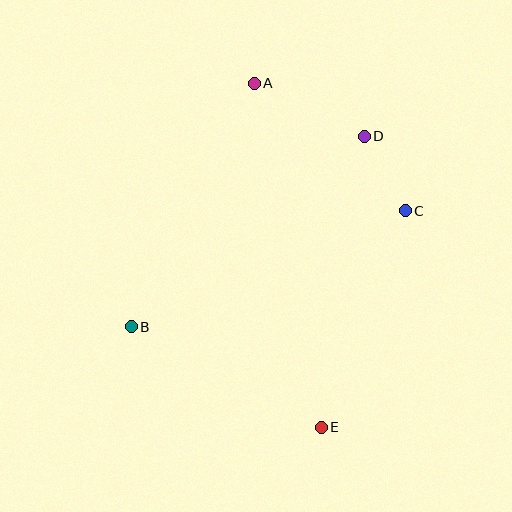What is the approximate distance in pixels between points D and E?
The distance between D and E is approximately 294 pixels.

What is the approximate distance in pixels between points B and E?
The distance between B and E is approximately 215 pixels.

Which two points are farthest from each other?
Points A and E are farthest from each other.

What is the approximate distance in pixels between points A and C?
The distance between A and C is approximately 198 pixels.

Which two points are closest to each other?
Points C and D are closest to each other.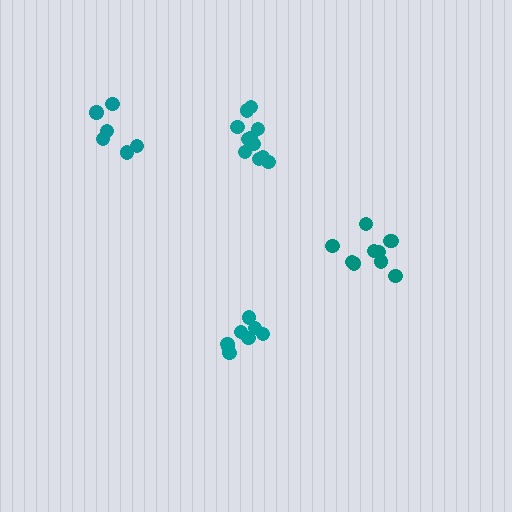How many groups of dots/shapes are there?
There are 4 groups.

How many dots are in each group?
Group 1: 6 dots, Group 2: 11 dots, Group 3: 10 dots, Group 4: 8 dots (35 total).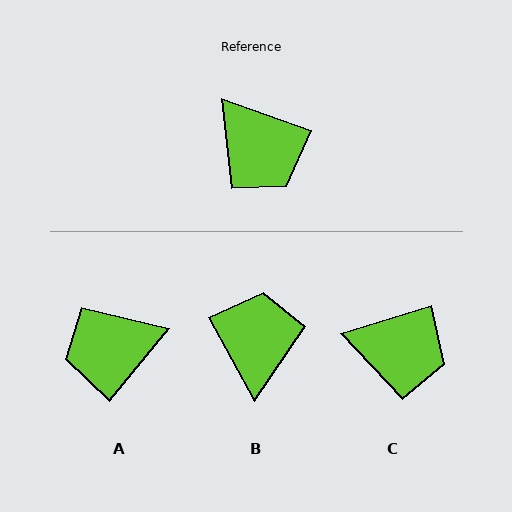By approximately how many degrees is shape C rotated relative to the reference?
Approximately 37 degrees counter-clockwise.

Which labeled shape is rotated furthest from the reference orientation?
B, about 139 degrees away.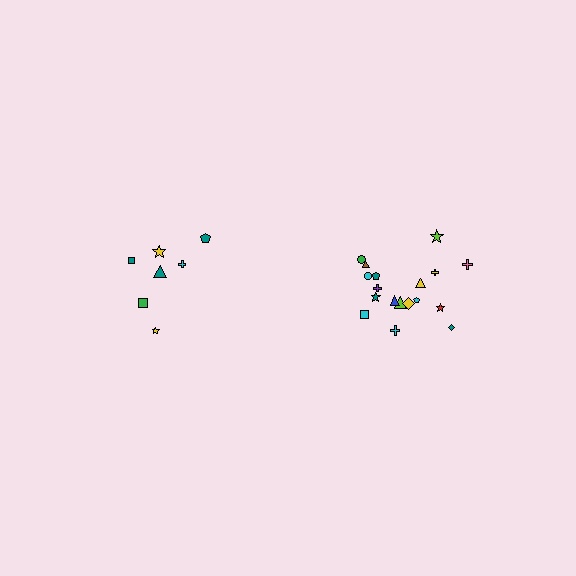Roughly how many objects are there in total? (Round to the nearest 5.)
Roughly 25 objects in total.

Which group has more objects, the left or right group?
The right group.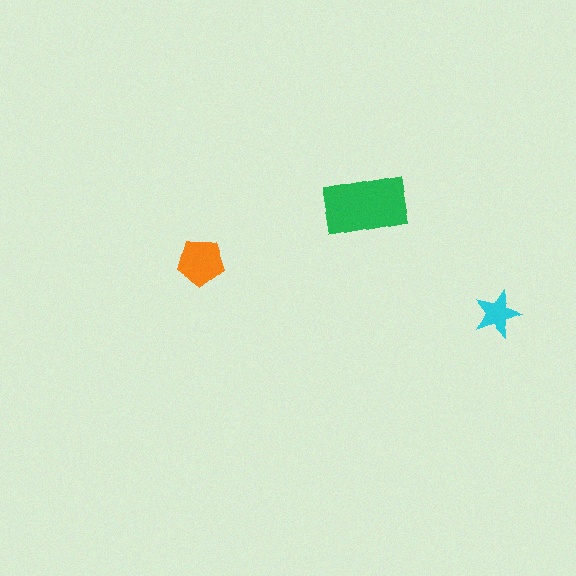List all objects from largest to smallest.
The green rectangle, the orange pentagon, the cyan star.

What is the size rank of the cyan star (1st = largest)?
3rd.